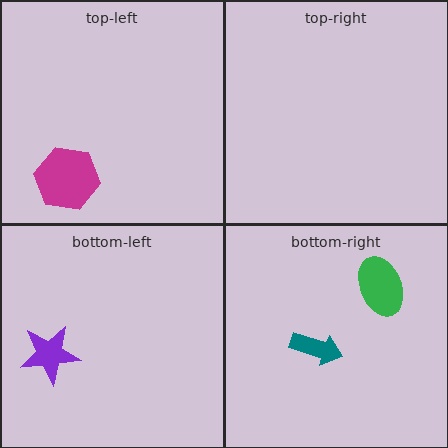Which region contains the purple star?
The bottom-left region.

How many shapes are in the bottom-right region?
2.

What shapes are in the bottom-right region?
The teal arrow, the green ellipse.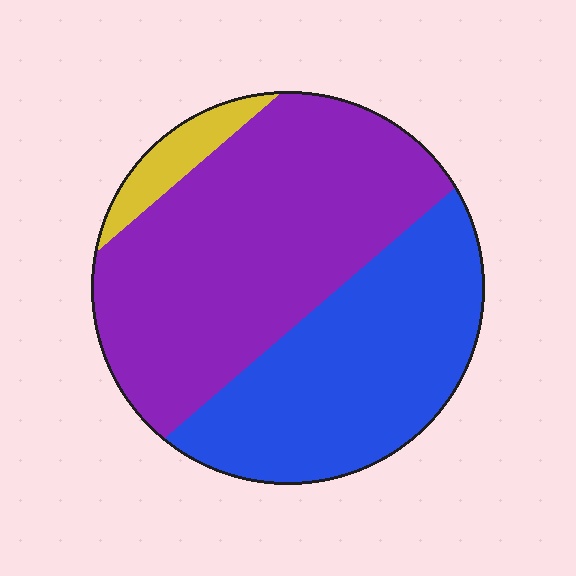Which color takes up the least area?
Yellow, at roughly 5%.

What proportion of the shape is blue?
Blue takes up about two fifths (2/5) of the shape.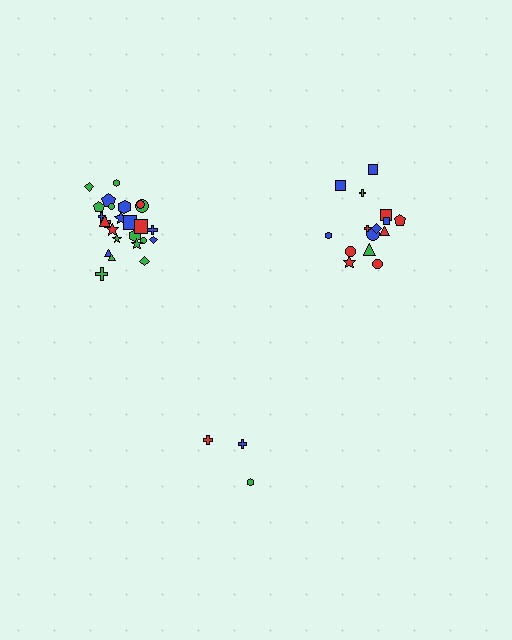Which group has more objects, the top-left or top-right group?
The top-left group.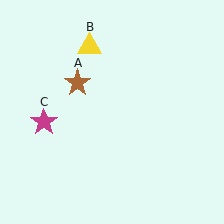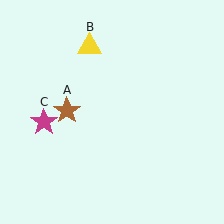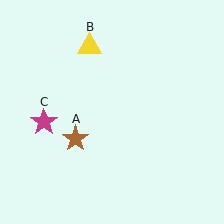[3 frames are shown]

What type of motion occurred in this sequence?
The brown star (object A) rotated counterclockwise around the center of the scene.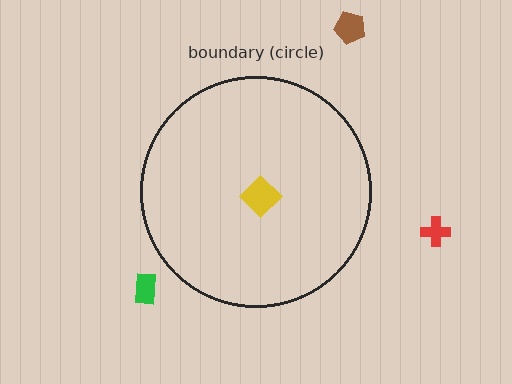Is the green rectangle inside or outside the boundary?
Outside.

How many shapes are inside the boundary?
1 inside, 3 outside.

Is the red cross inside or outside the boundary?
Outside.